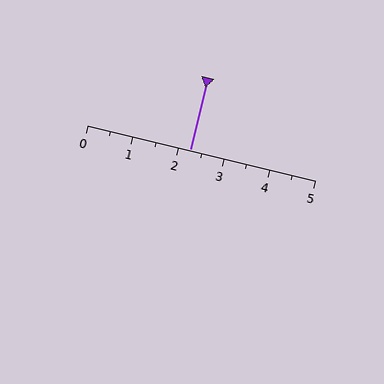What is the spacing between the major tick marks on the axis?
The major ticks are spaced 1 apart.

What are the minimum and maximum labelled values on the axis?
The axis runs from 0 to 5.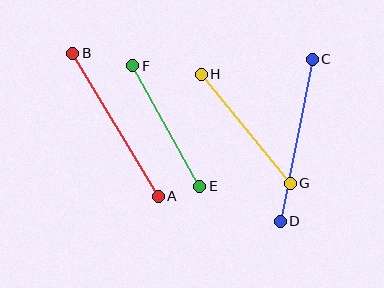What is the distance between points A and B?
The distance is approximately 167 pixels.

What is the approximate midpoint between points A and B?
The midpoint is at approximately (115, 125) pixels.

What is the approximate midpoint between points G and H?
The midpoint is at approximately (246, 129) pixels.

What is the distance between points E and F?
The distance is approximately 138 pixels.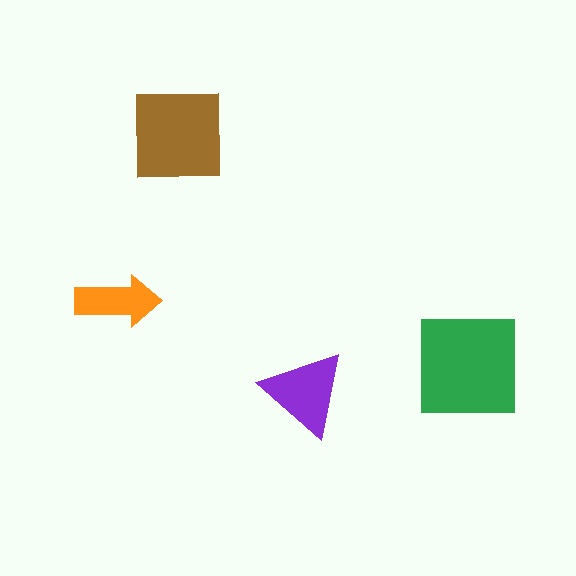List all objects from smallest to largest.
The orange arrow, the purple triangle, the brown square, the green square.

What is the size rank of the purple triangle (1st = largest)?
3rd.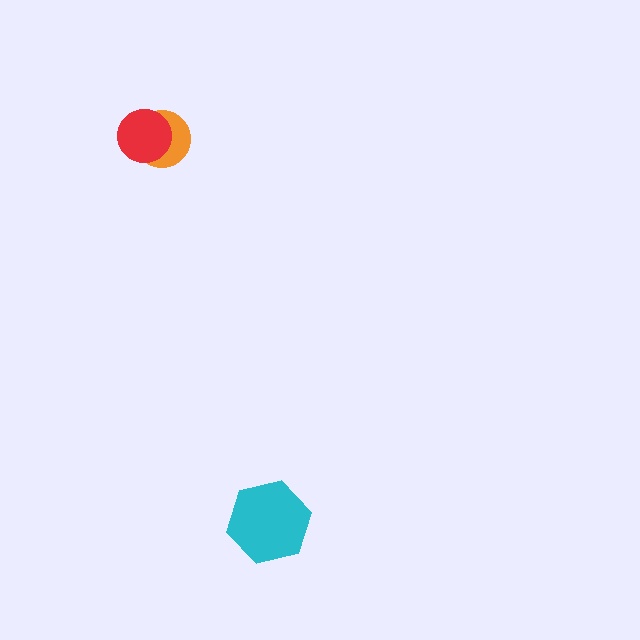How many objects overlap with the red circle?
1 object overlaps with the red circle.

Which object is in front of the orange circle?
The red circle is in front of the orange circle.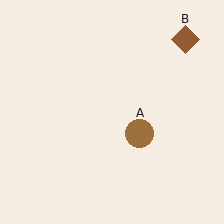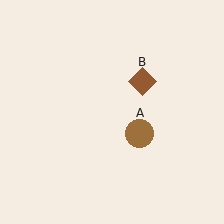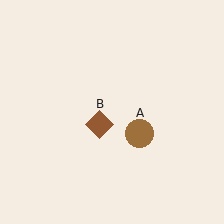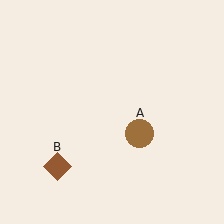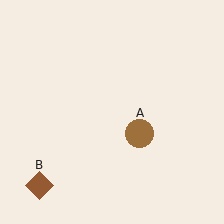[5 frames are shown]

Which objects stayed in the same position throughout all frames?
Brown circle (object A) remained stationary.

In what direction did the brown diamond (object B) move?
The brown diamond (object B) moved down and to the left.